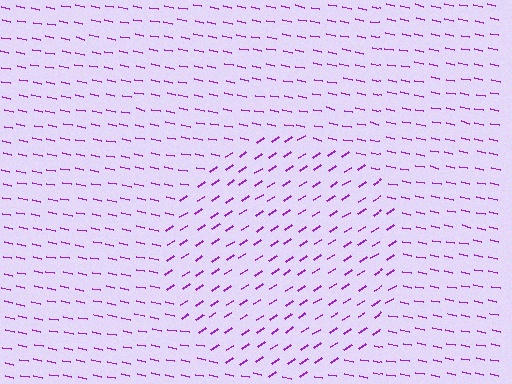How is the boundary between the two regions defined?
The boundary is defined purely by a change in line orientation (approximately 45 degrees difference). All lines are the same color and thickness.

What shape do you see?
I see a circle.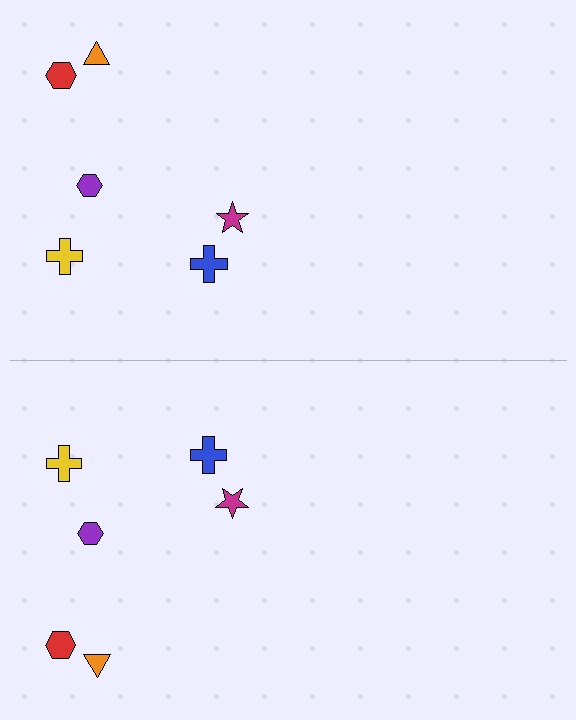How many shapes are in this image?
There are 12 shapes in this image.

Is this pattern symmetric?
Yes, this pattern has bilateral (reflection) symmetry.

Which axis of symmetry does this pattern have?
The pattern has a horizontal axis of symmetry running through the center of the image.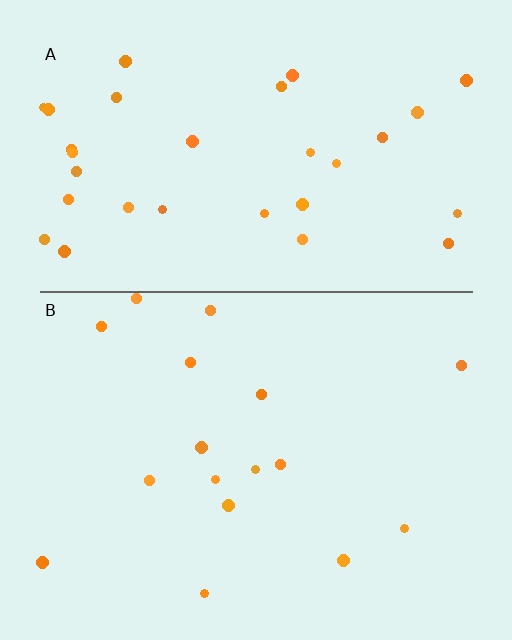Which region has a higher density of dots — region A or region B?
A (the top).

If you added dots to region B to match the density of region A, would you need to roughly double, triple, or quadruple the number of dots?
Approximately double.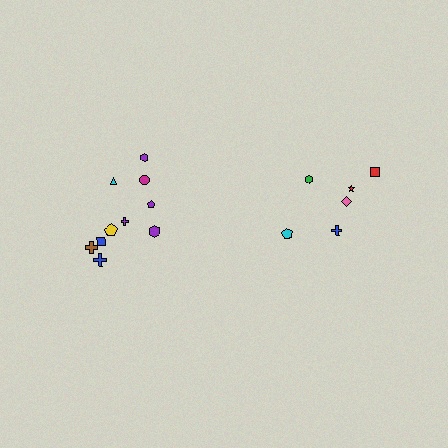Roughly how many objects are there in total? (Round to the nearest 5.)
Roughly 15 objects in total.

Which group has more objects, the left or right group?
The left group.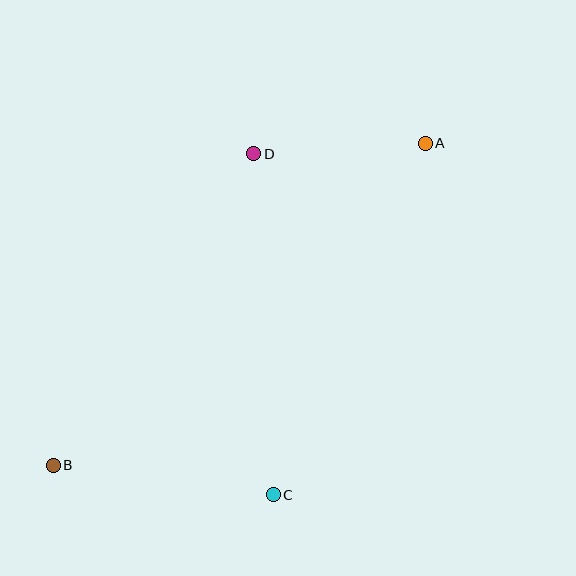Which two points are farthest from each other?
Points A and B are farthest from each other.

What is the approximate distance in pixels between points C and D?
The distance between C and D is approximately 342 pixels.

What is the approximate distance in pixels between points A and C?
The distance between A and C is approximately 383 pixels.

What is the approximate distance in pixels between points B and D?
The distance between B and D is approximately 370 pixels.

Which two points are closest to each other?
Points A and D are closest to each other.